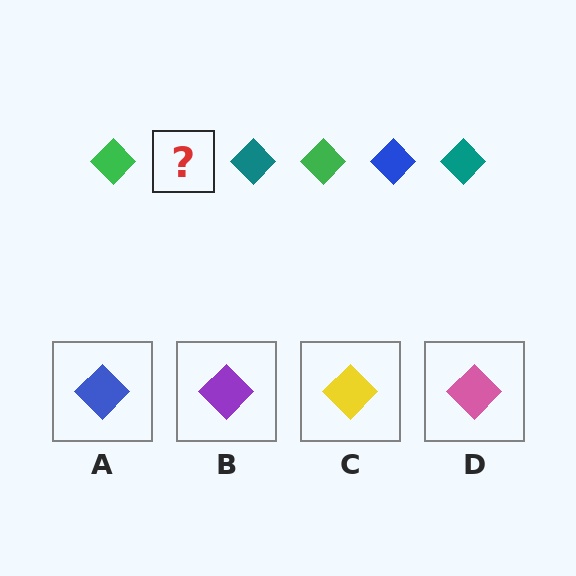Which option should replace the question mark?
Option A.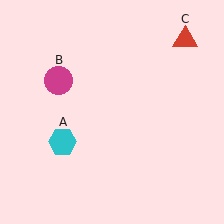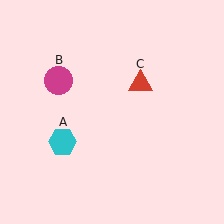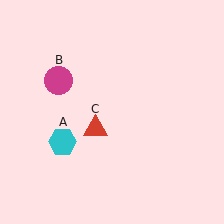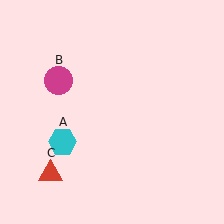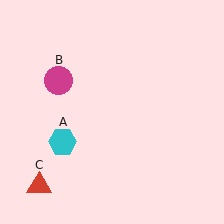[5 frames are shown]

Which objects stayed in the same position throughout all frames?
Cyan hexagon (object A) and magenta circle (object B) remained stationary.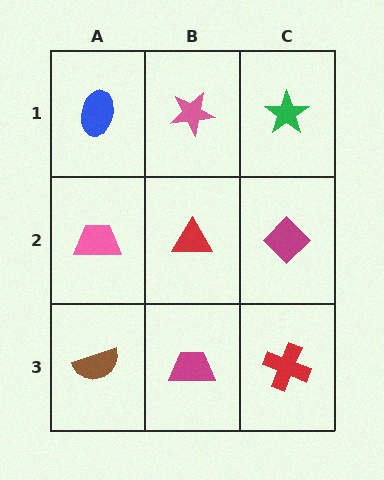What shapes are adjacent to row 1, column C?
A magenta diamond (row 2, column C), a pink star (row 1, column B).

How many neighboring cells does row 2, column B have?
4.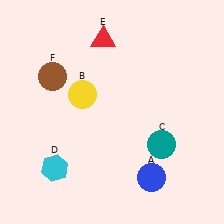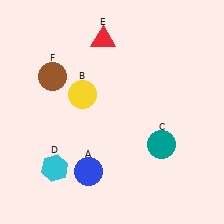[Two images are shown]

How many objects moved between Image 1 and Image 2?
1 object moved between the two images.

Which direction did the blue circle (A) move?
The blue circle (A) moved left.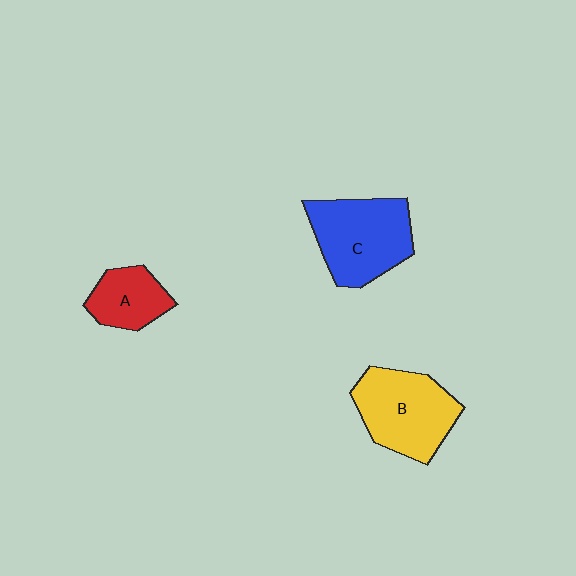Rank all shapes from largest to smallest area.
From largest to smallest: C (blue), B (yellow), A (red).